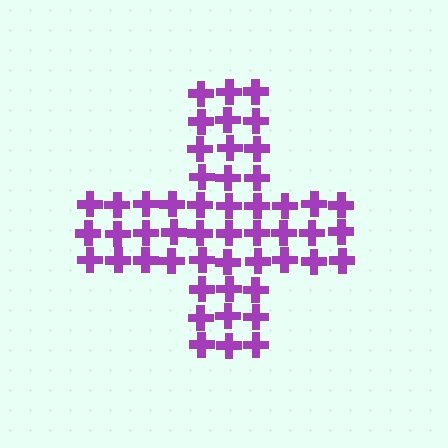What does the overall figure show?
The overall figure shows a cross.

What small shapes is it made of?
It is made of small crosses.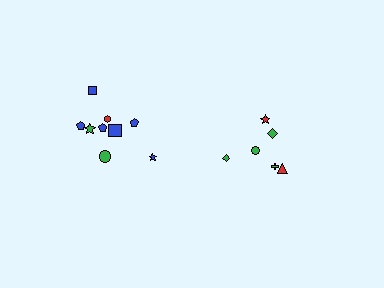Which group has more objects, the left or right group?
The left group.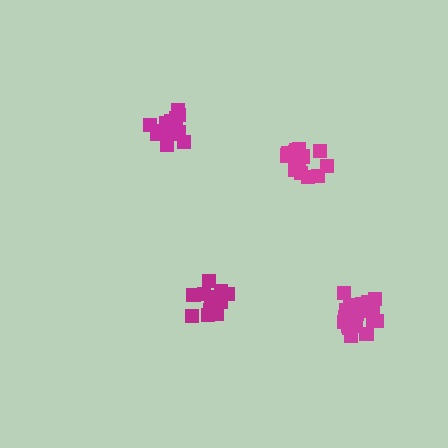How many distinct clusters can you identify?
There are 4 distinct clusters.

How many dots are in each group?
Group 1: 14 dots, Group 2: 20 dots, Group 3: 18 dots, Group 4: 15 dots (67 total).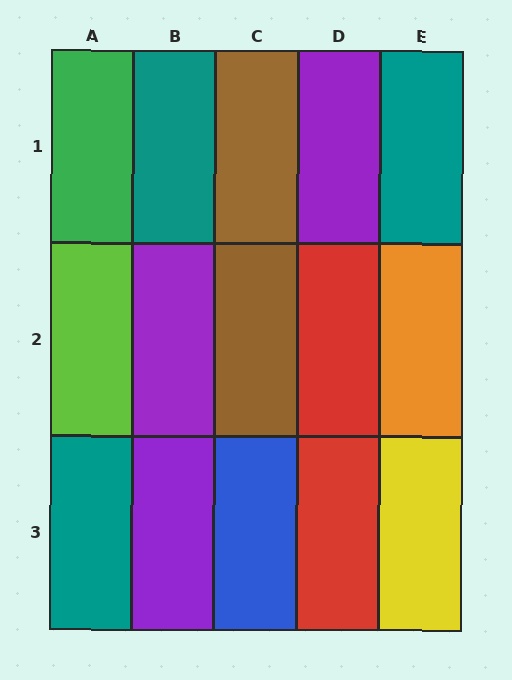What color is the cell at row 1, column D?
Purple.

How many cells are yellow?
1 cell is yellow.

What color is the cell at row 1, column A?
Green.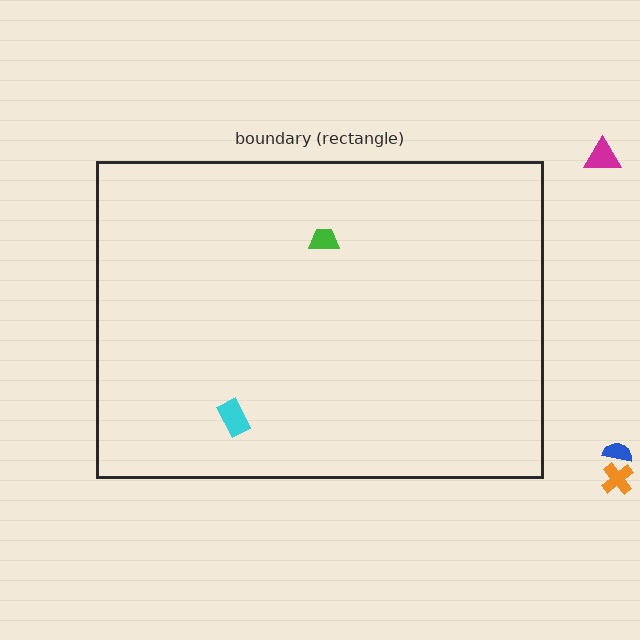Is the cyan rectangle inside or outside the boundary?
Inside.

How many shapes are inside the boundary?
2 inside, 3 outside.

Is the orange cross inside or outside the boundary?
Outside.